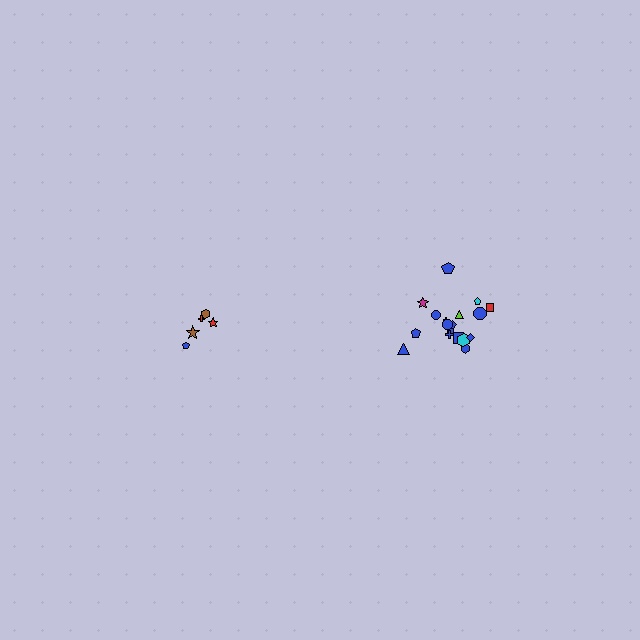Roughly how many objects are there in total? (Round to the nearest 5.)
Roughly 25 objects in total.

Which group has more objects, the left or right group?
The right group.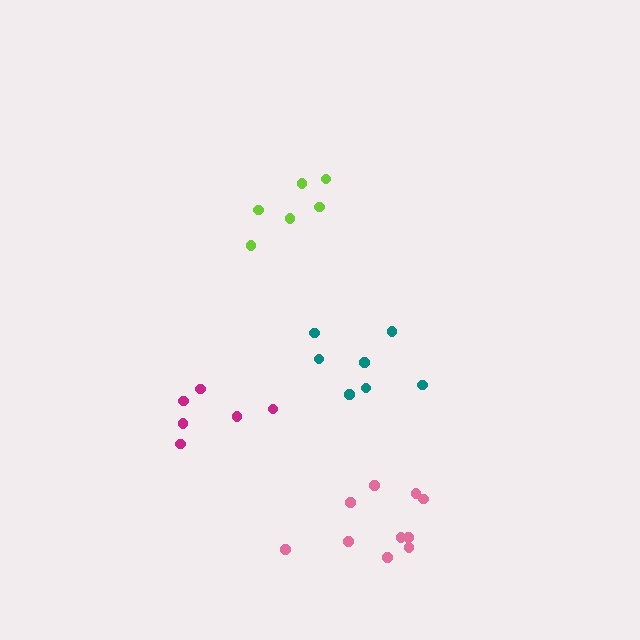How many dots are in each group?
Group 1: 6 dots, Group 2: 6 dots, Group 3: 10 dots, Group 4: 7 dots (29 total).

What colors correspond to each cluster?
The clusters are colored: magenta, lime, pink, teal.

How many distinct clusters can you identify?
There are 4 distinct clusters.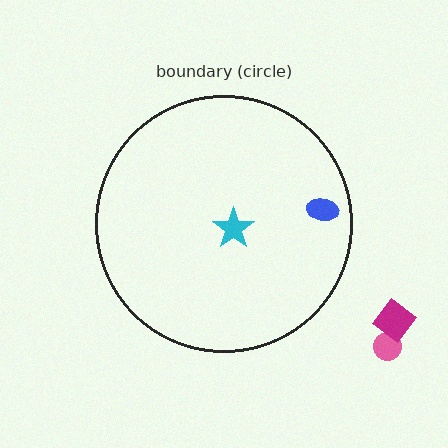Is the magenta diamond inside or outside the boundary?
Outside.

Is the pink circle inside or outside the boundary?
Outside.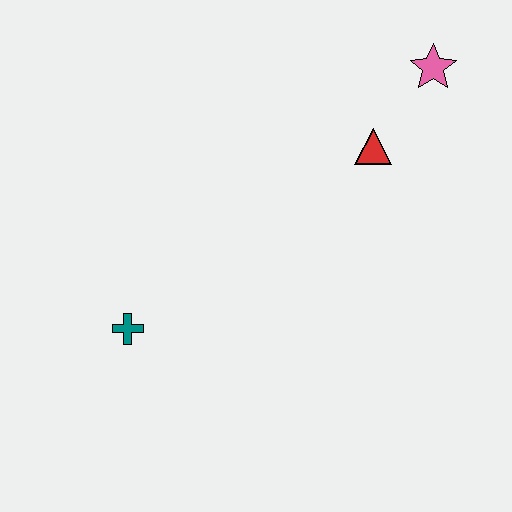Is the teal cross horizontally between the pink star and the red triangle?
No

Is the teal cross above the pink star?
No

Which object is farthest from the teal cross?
The pink star is farthest from the teal cross.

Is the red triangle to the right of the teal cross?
Yes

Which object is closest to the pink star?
The red triangle is closest to the pink star.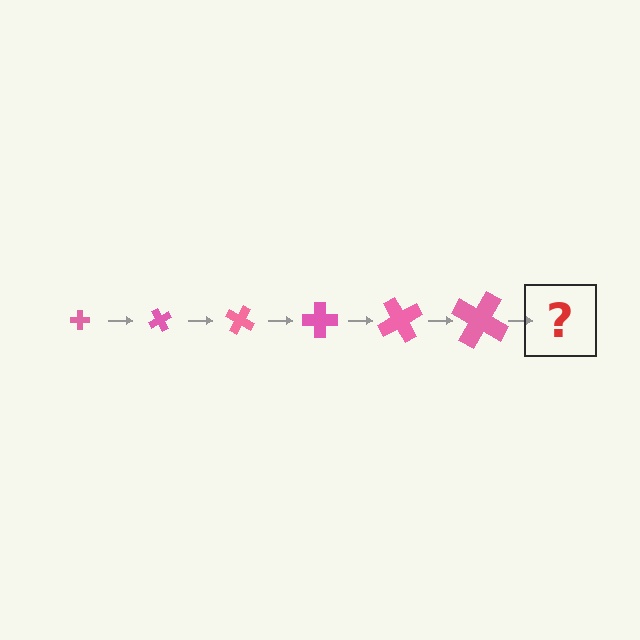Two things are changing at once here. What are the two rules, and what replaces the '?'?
The two rules are that the cross grows larger each step and it rotates 60 degrees each step. The '?' should be a cross, larger than the previous one and rotated 360 degrees from the start.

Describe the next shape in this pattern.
It should be a cross, larger than the previous one and rotated 360 degrees from the start.